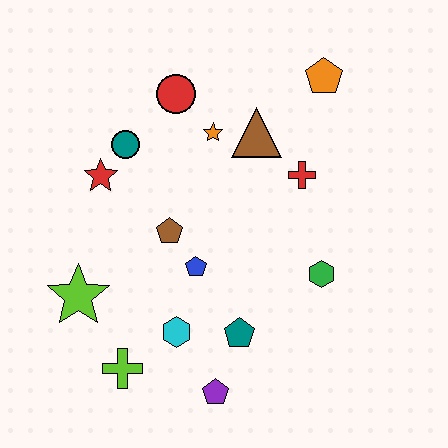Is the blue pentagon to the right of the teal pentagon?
No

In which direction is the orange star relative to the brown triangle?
The orange star is to the left of the brown triangle.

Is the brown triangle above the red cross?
Yes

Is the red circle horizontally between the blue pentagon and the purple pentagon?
No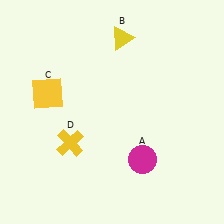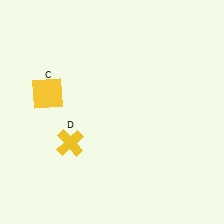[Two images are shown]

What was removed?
The yellow triangle (B), the magenta circle (A) were removed in Image 2.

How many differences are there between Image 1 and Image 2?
There are 2 differences between the two images.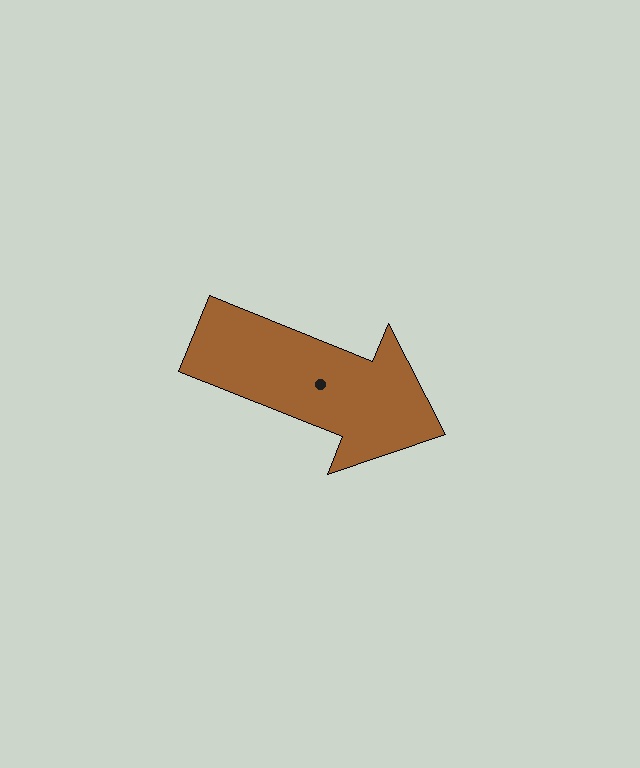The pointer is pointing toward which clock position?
Roughly 4 o'clock.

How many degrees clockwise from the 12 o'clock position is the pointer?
Approximately 112 degrees.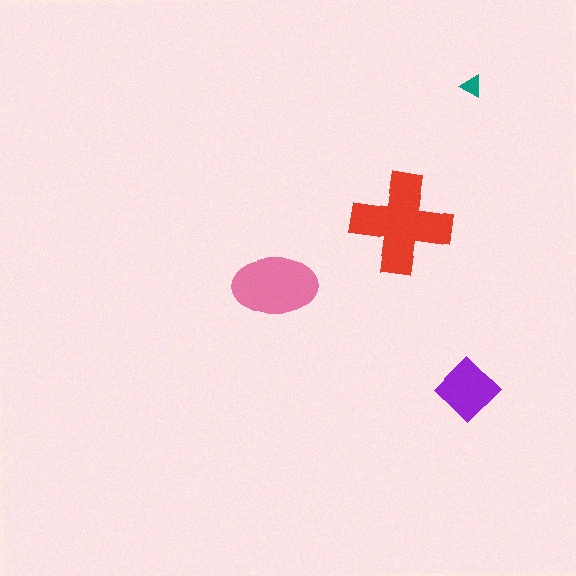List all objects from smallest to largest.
The teal triangle, the purple diamond, the pink ellipse, the red cross.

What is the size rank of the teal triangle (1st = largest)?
4th.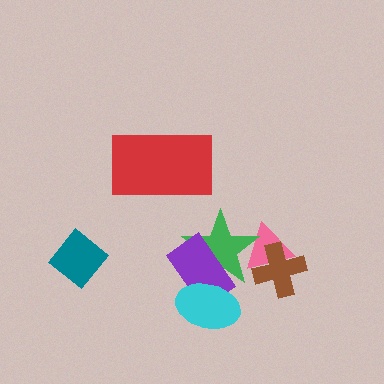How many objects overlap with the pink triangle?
2 objects overlap with the pink triangle.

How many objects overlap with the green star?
3 objects overlap with the green star.